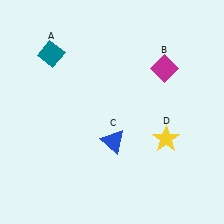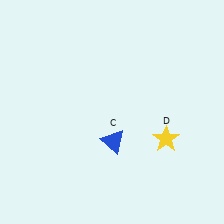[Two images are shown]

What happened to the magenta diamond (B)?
The magenta diamond (B) was removed in Image 2. It was in the top-right area of Image 1.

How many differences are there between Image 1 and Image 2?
There are 2 differences between the two images.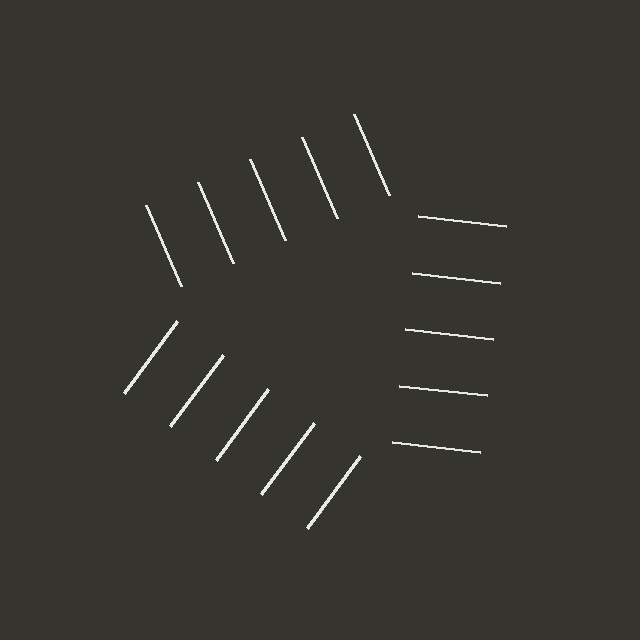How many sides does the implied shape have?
3 sides — the line-ends trace a triangle.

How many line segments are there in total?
15 — 5 along each of the 3 edges.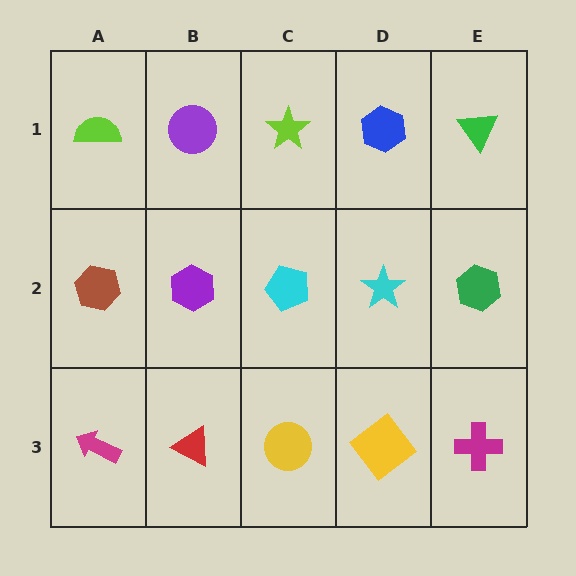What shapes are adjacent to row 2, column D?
A blue hexagon (row 1, column D), a yellow diamond (row 3, column D), a cyan pentagon (row 2, column C), a green hexagon (row 2, column E).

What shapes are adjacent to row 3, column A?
A brown hexagon (row 2, column A), a red triangle (row 3, column B).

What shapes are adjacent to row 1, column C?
A cyan pentagon (row 2, column C), a purple circle (row 1, column B), a blue hexagon (row 1, column D).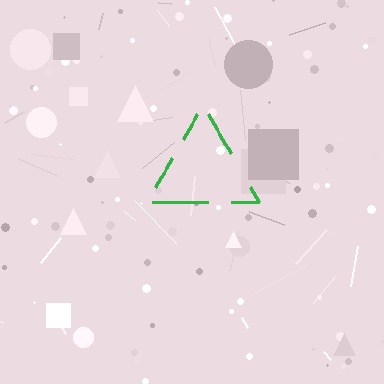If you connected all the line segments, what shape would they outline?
They would outline a triangle.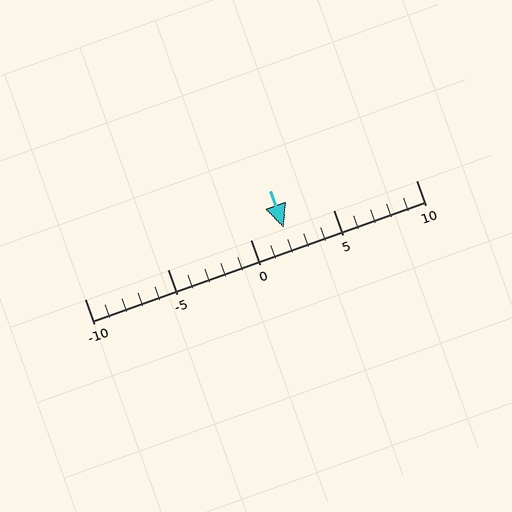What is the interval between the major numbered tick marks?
The major tick marks are spaced 5 units apart.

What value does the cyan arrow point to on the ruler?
The cyan arrow points to approximately 2.